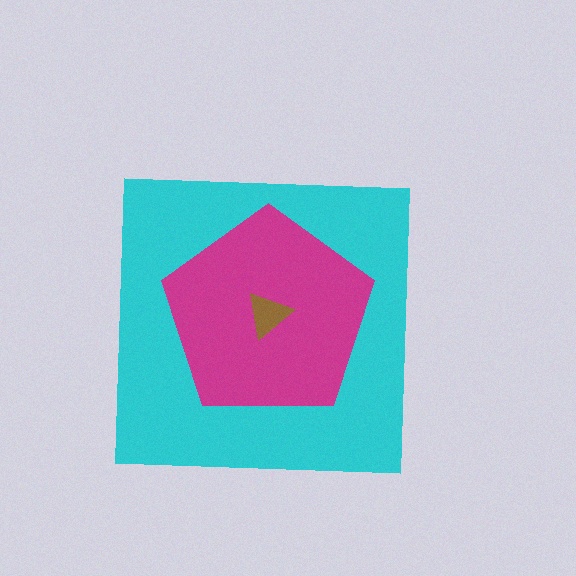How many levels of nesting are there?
3.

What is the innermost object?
The brown triangle.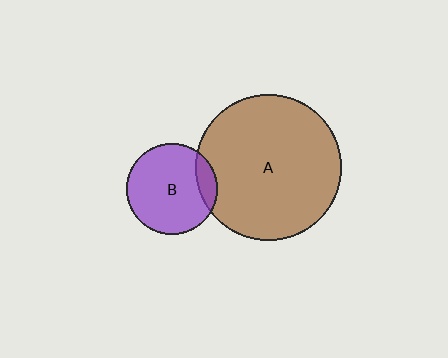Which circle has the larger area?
Circle A (brown).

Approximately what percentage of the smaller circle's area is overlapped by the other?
Approximately 15%.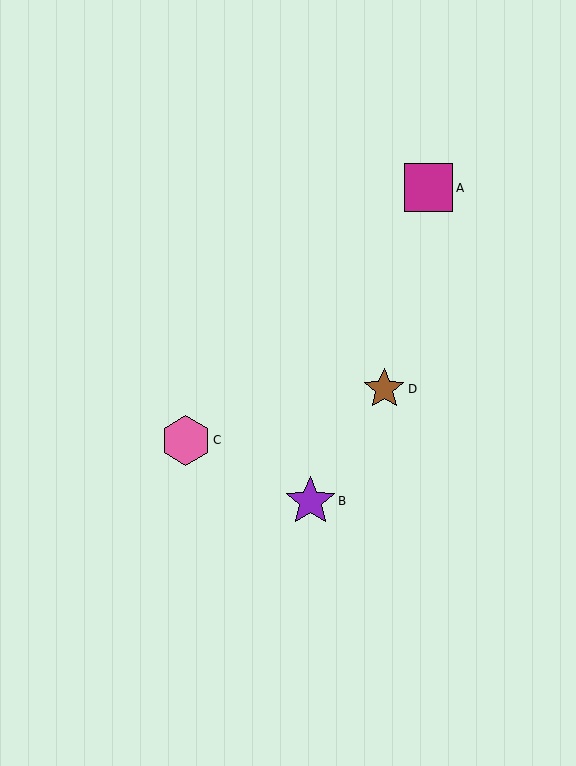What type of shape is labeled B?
Shape B is a purple star.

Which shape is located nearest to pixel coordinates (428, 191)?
The magenta square (labeled A) at (429, 188) is nearest to that location.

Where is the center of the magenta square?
The center of the magenta square is at (429, 188).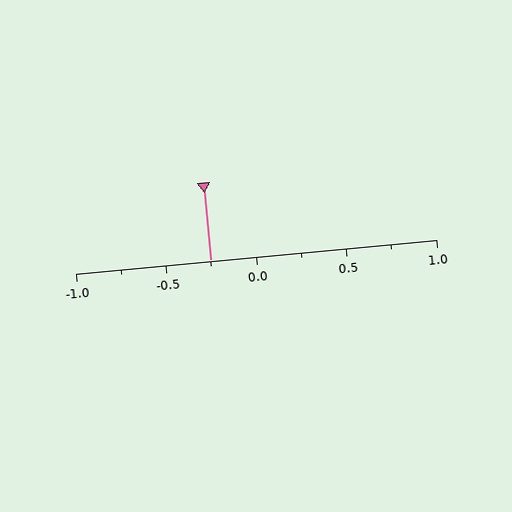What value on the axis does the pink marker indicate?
The marker indicates approximately -0.25.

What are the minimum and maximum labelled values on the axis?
The axis runs from -1.0 to 1.0.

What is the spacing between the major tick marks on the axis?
The major ticks are spaced 0.5 apart.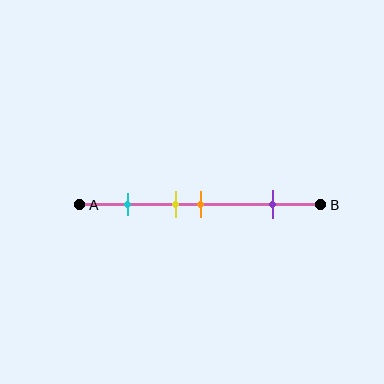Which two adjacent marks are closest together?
The yellow and orange marks are the closest adjacent pair.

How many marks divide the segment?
There are 4 marks dividing the segment.